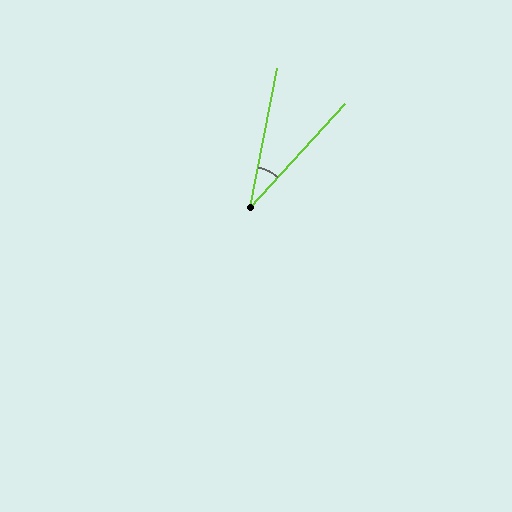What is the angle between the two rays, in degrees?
Approximately 32 degrees.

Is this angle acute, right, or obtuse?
It is acute.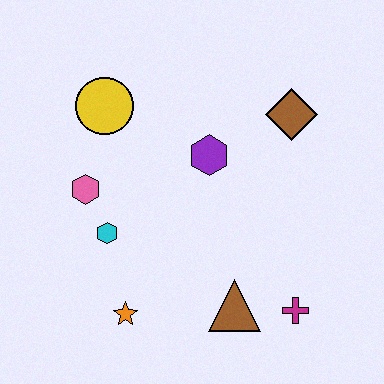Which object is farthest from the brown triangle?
The yellow circle is farthest from the brown triangle.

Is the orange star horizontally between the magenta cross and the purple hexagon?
No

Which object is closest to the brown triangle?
The magenta cross is closest to the brown triangle.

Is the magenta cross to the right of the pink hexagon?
Yes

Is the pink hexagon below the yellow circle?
Yes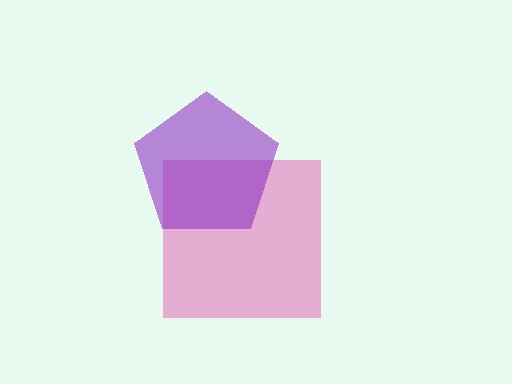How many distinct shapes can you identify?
There are 2 distinct shapes: a pink square, a purple pentagon.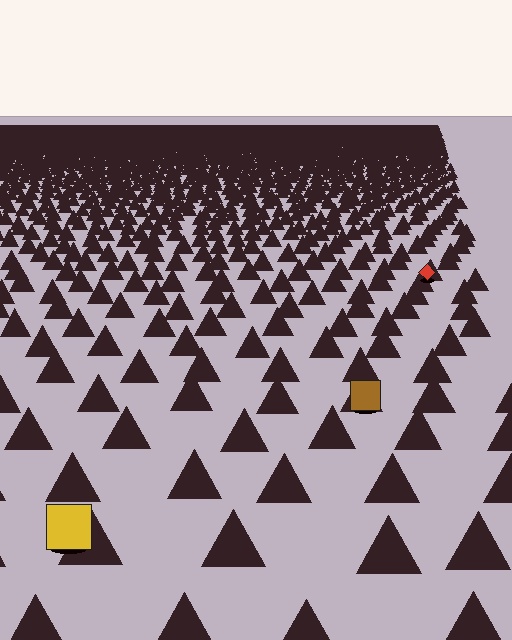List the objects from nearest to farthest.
From nearest to farthest: the yellow square, the brown square, the red diamond.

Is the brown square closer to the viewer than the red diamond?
Yes. The brown square is closer — you can tell from the texture gradient: the ground texture is coarser near it.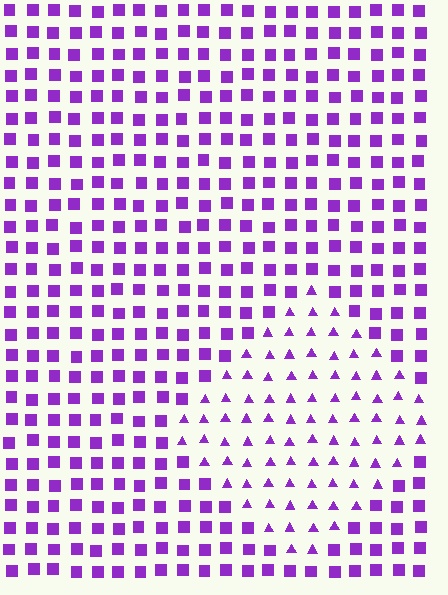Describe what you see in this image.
The image is filled with small purple elements arranged in a uniform grid. A diamond-shaped region contains triangles, while the surrounding area contains squares. The boundary is defined purely by the change in element shape.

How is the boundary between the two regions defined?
The boundary is defined by a change in element shape: triangles inside vs. squares outside. All elements share the same color and spacing.